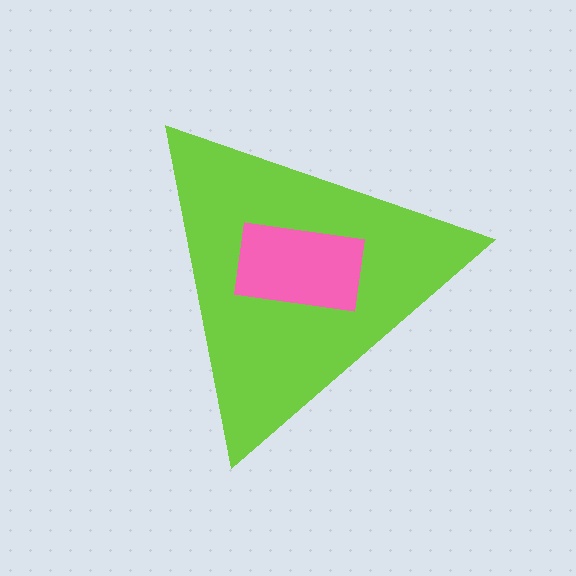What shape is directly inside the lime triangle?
The pink rectangle.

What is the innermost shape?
The pink rectangle.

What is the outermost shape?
The lime triangle.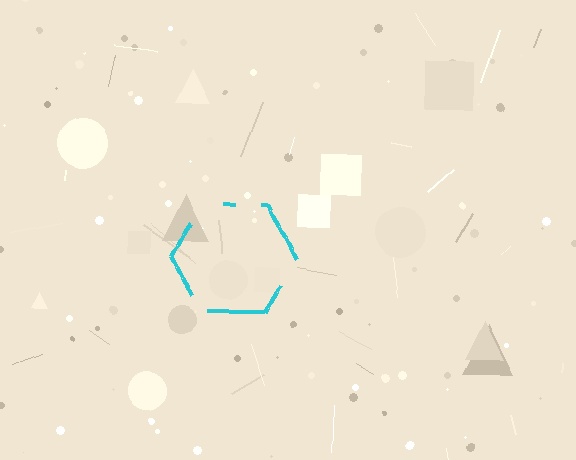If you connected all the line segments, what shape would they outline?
They would outline a hexagon.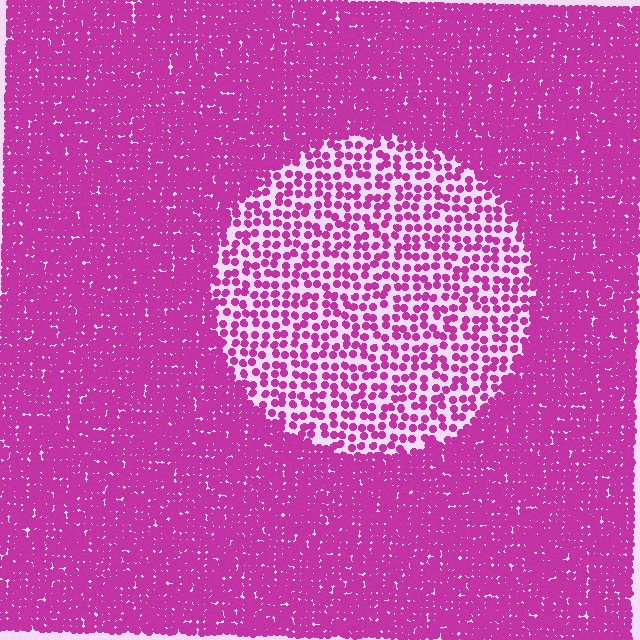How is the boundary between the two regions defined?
The boundary is defined by a change in element density (approximately 2.5x ratio). All elements are the same color, size, and shape.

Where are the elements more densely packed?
The elements are more densely packed outside the circle boundary.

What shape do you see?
I see a circle.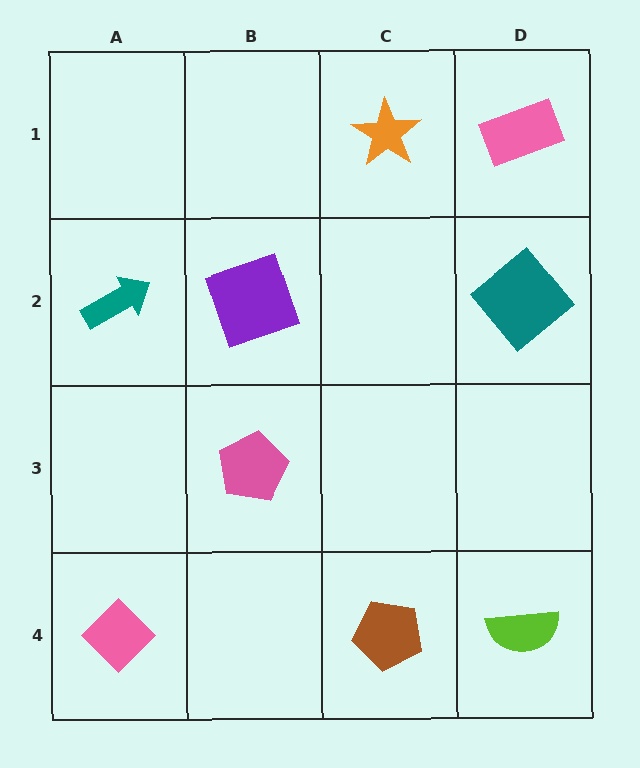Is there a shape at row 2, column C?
No, that cell is empty.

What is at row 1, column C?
An orange star.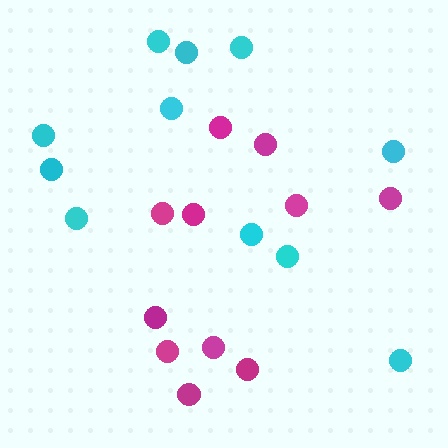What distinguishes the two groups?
There are 2 groups: one group of cyan circles (11) and one group of magenta circles (11).